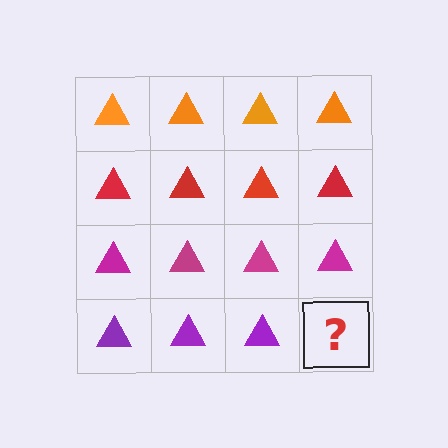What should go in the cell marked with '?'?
The missing cell should contain a purple triangle.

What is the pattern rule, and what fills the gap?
The rule is that each row has a consistent color. The gap should be filled with a purple triangle.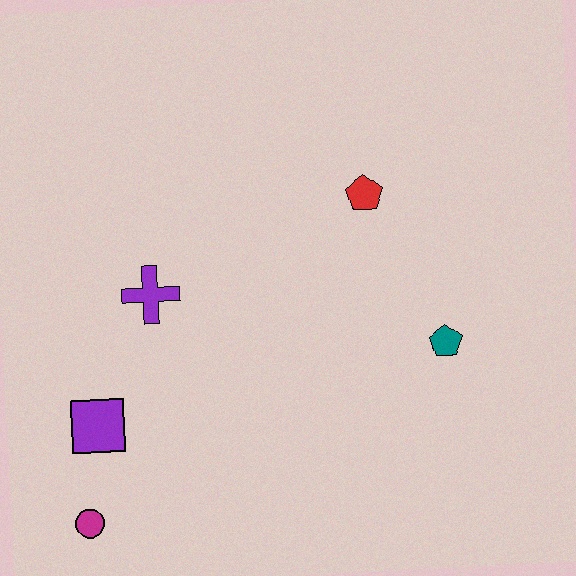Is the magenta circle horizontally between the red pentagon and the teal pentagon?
No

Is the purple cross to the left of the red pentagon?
Yes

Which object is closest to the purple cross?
The purple square is closest to the purple cross.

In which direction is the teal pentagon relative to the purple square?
The teal pentagon is to the right of the purple square.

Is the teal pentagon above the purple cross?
No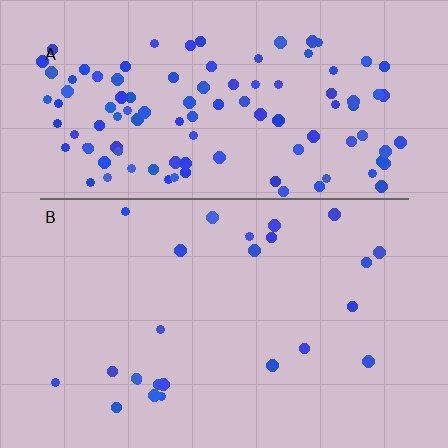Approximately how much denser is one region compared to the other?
Approximately 4.6× — region A over region B.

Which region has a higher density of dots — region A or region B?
A (the top).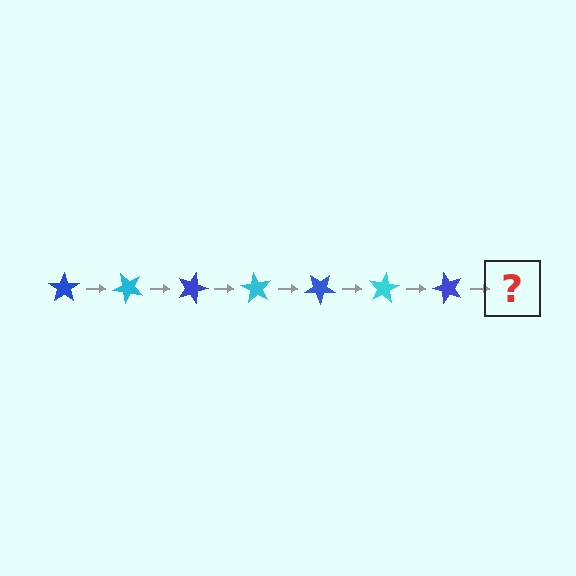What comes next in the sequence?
The next element should be a cyan star, rotated 315 degrees from the start.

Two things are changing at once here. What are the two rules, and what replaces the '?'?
The two rules are that it rotates 45 degrees each step and the color cycles through blue and cyan. The '?' should be a cyan star, rotated 315 degrees from the start.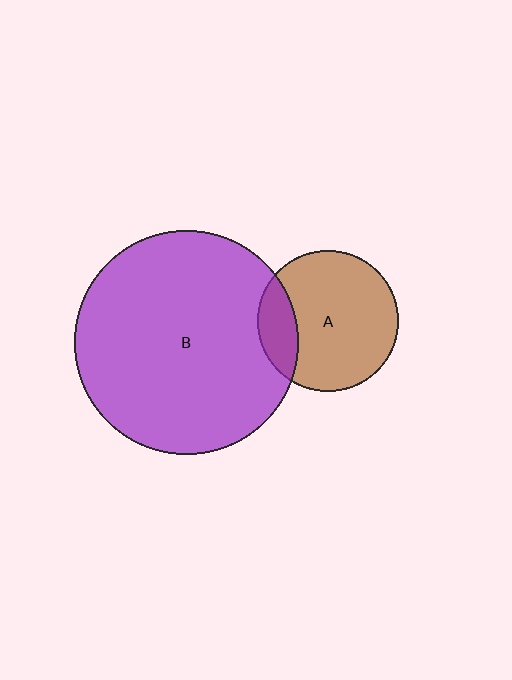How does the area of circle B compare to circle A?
Approximately 2.5 times.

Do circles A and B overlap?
Yes.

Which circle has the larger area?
Circle B (purple).